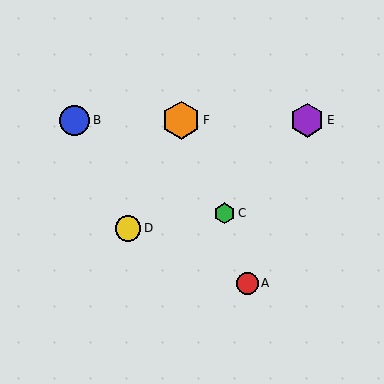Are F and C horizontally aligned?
No, F is at y≈120 and C is at y≈213.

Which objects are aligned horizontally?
Objects B, E, F are aligned horizontally.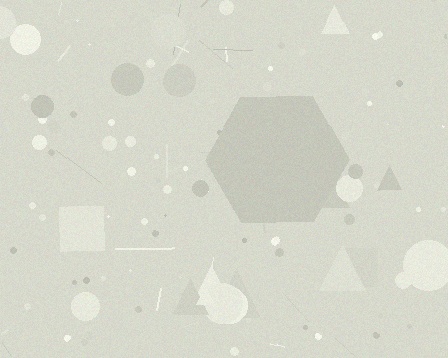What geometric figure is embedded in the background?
A hexagon is embedded in the background.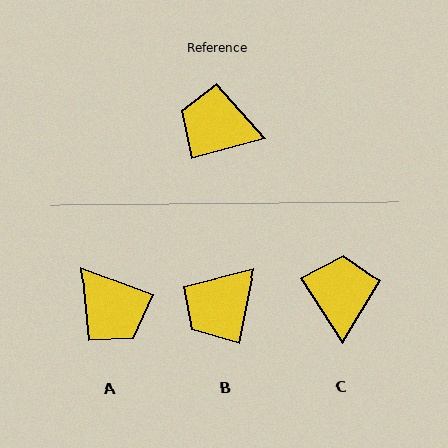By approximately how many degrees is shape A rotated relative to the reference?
Approximately 144 degrees counter-clockwise.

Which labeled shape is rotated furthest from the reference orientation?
A, about 144 degrees away.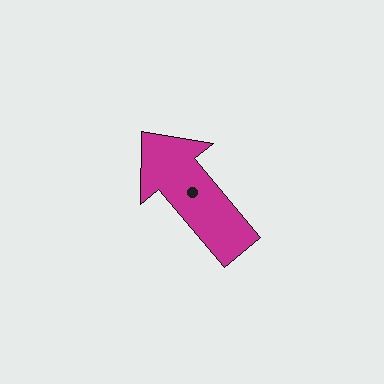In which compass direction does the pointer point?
Northwest.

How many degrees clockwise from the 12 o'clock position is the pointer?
Approximately 320 degrees.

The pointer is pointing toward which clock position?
Roughly 11 o'clock.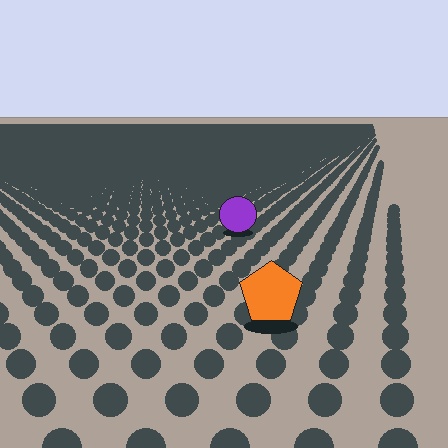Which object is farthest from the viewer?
The purple circle is farthest from the viewer. It appears smaller and the ground texture around it is denser.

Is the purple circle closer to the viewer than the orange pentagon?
No. The orange pentagon is closer — you can tell from the texture gradient: the ground texture is coarser near it.